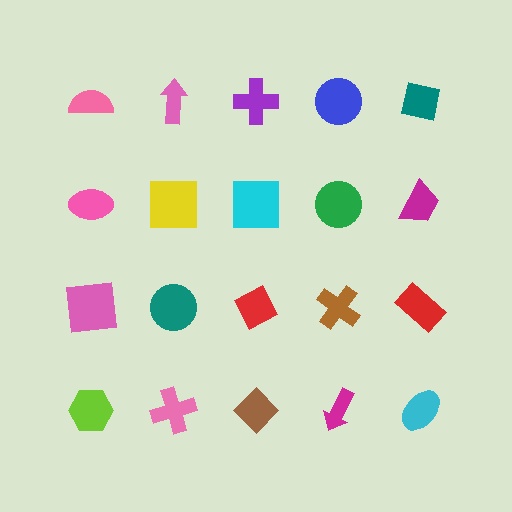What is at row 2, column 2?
A yellow square.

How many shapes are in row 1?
5 shapes.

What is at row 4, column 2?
A pink cross.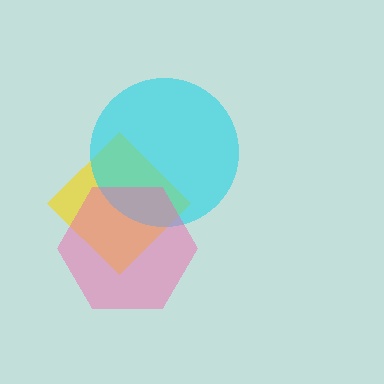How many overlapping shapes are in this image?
There are 3 overlapping shapes in the image.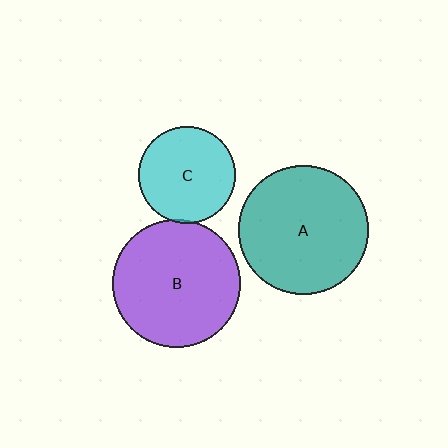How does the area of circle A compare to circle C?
Approximately 1.8 times.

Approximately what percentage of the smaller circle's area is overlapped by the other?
Approximately 5%.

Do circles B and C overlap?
Yes.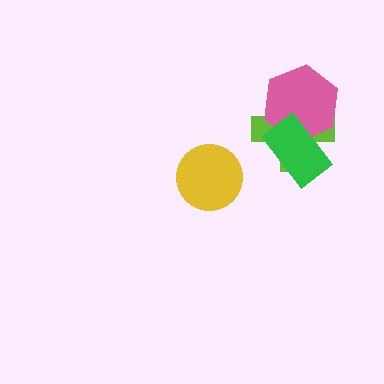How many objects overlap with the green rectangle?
2 objects overlap with the green rectangle.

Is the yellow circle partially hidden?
No, no other shape covers it.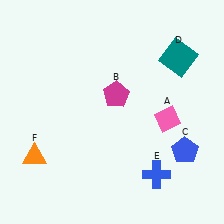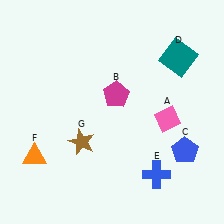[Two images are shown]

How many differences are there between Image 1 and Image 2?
There is 1 difference between the two images.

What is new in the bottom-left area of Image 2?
A brown star (G) was added in the bottom-left area of Image 2.